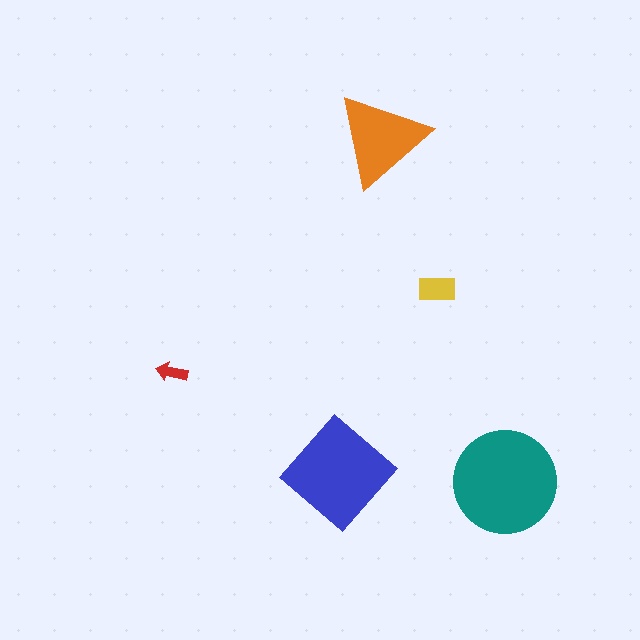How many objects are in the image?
There are 5 objects in the image.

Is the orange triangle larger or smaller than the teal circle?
Smaller.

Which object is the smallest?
The red arrow.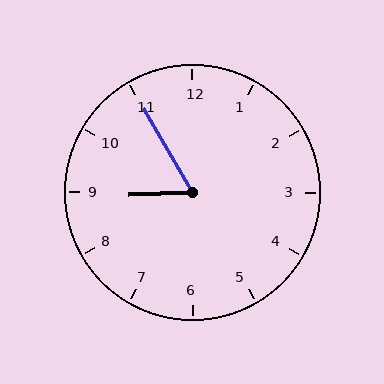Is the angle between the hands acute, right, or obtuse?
It is acute.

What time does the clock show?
8:55.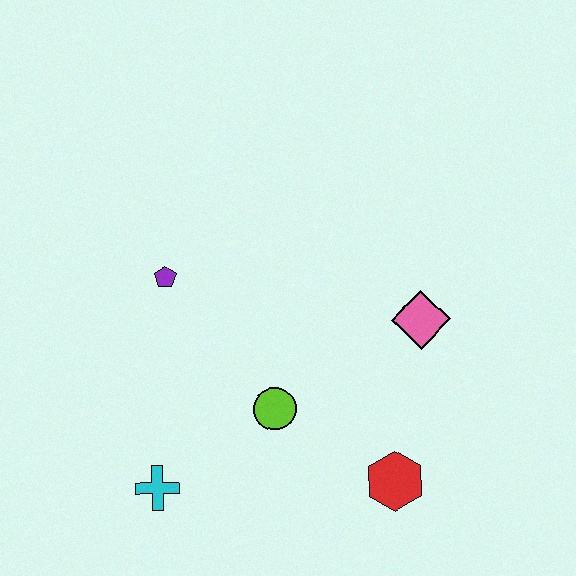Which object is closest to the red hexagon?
The lime circle is closest to the red hexagon.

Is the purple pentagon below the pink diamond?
No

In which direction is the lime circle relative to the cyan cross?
The lime circle is to the right of the cyan cross.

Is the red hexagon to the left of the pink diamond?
Yes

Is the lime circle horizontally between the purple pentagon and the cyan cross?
No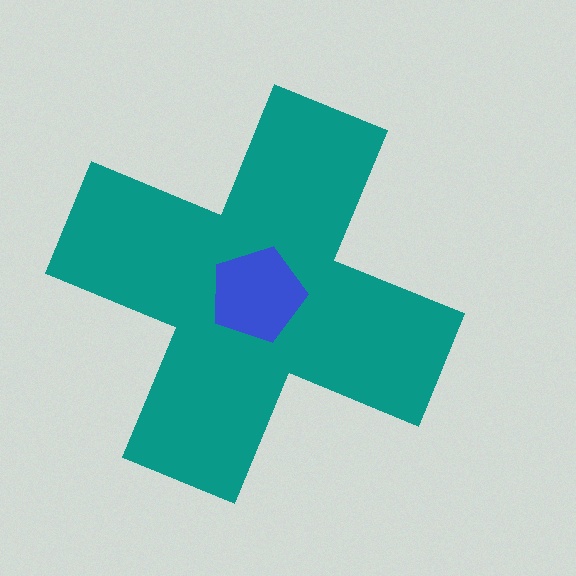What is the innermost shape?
The blue pentagon.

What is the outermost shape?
The teal cross.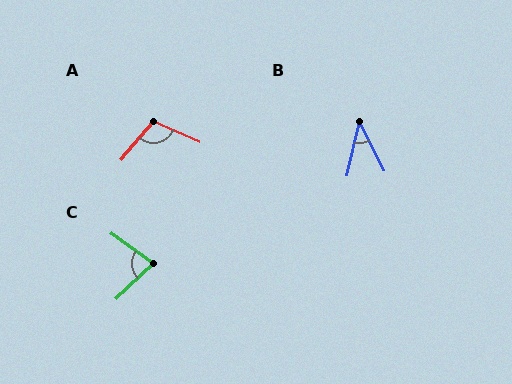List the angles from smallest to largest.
B (39°), C (79°), A (106°).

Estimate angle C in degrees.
Approximately 79 degrees.